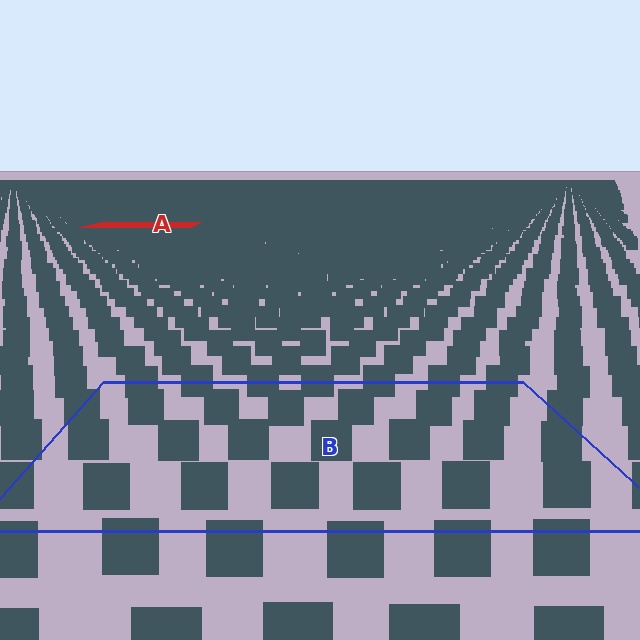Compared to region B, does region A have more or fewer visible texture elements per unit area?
Region A has more texture elements per unit area — they are packed more densely because it is farther away.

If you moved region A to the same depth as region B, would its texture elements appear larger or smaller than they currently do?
They would appear larger. At a closer depth, the same texture elements are projected at a bigger on-screen size.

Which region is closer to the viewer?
Region B is closer. The texture elements there are larger and more spread out.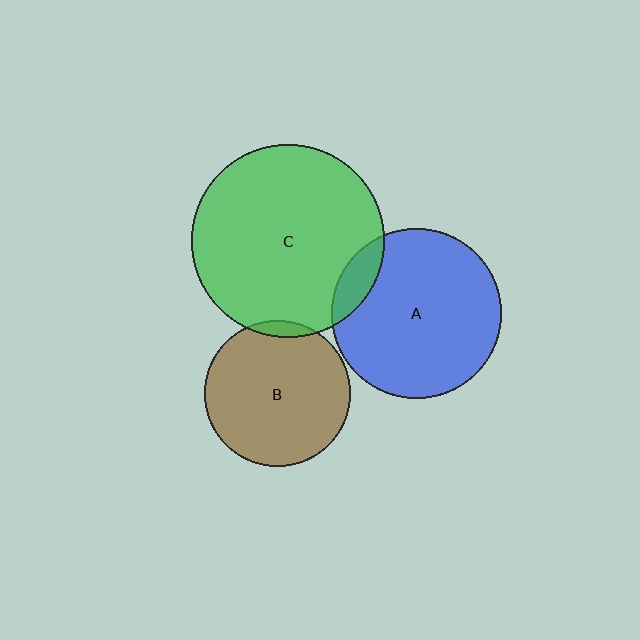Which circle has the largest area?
Circle C (green).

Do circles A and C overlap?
Yes.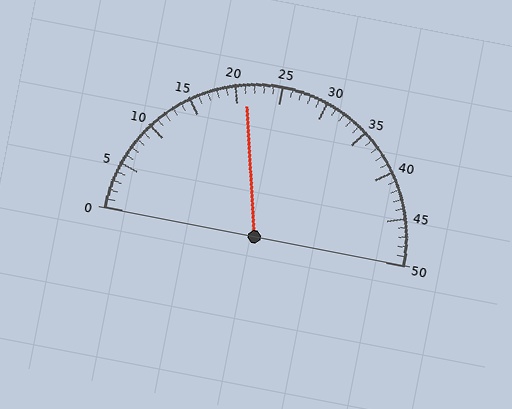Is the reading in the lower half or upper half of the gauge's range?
The reading is in the lower half of the range (0 to 50).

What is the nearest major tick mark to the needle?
The nearest major tick mark is 20.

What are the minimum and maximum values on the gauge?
The gauge ranges from 0 to 50.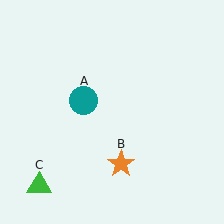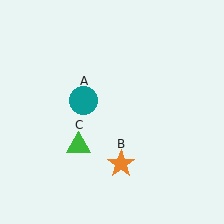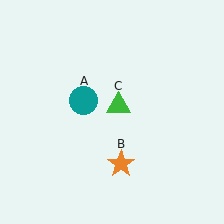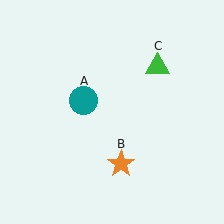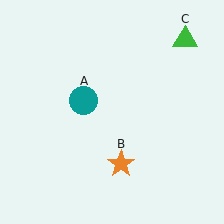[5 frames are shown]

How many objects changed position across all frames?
1 object changed position: green triangle (object C).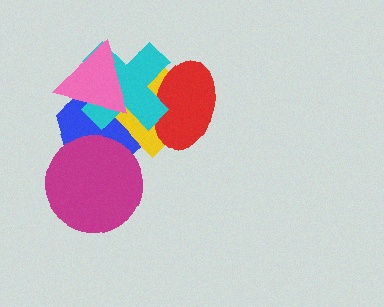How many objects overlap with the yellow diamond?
4 objects overlap with the yellow diamond.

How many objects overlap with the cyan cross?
4 objects overlap with the cyan cross.